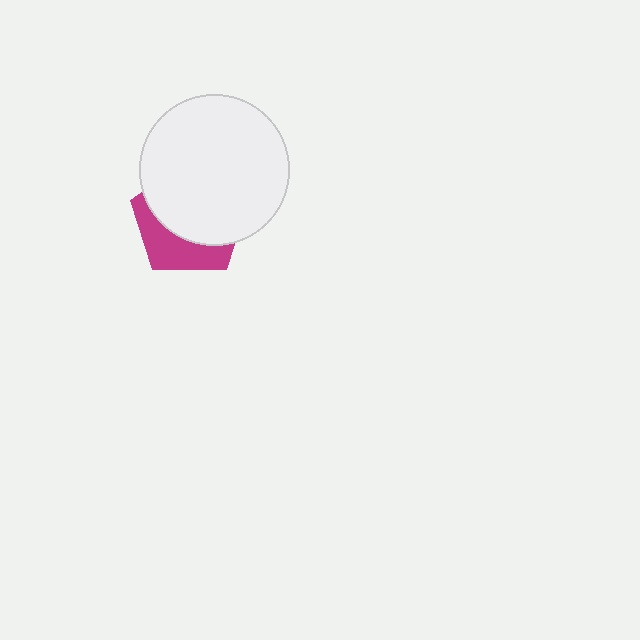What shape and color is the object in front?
The object in front is a white circle.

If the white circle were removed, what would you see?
You would see the complete magenta pentagon.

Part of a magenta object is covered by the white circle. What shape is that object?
It is a pentagon.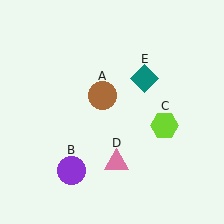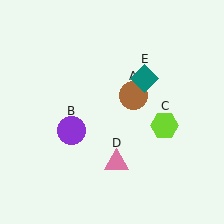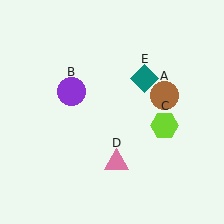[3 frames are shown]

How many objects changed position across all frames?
2 objects changed position: brown circle (object A), purple circle (object B).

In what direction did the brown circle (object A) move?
The brown circle (object A) moved right.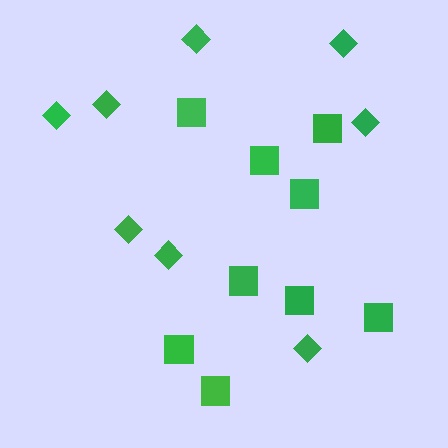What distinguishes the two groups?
There are 2 groups: one group of squares (9) and one group of diamonds (8).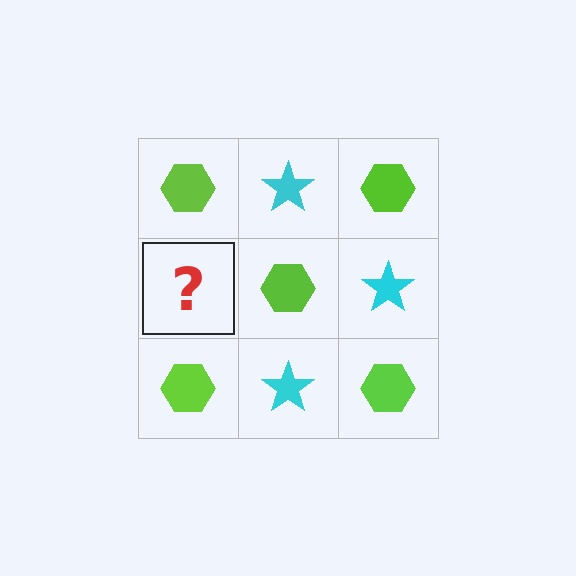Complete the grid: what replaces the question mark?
The question mark should be replaced with a cyan star.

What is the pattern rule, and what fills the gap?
The rule is that it alternates lime hexagon and cyan star in a checkerboard pattern. The gap should be filled with a cyan star.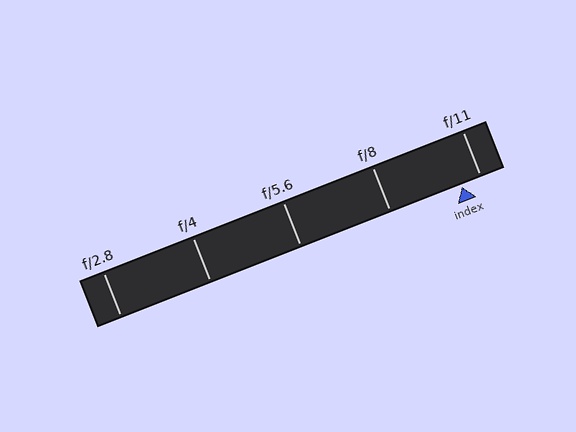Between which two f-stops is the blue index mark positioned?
The index mark is between f/8 and f/11.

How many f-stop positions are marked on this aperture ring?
There are 5 f-stop positions marked.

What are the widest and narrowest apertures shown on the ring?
The widest aperture shown is f/2.8 and the narrowest is f/11.